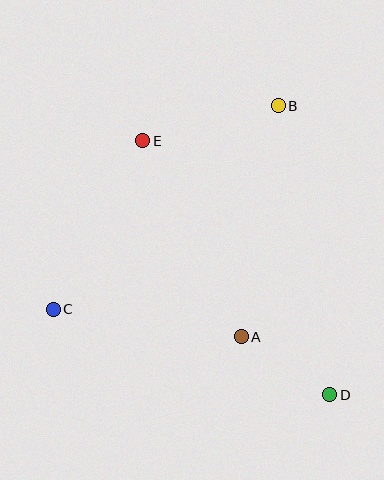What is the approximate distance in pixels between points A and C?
The distance between A and C is approximately 190 pixels.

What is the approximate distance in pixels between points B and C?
The distance between B and C is approximately 303 pixels.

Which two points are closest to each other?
Points A and D are closest to each other.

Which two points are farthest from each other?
Points D and E are farthest from each other.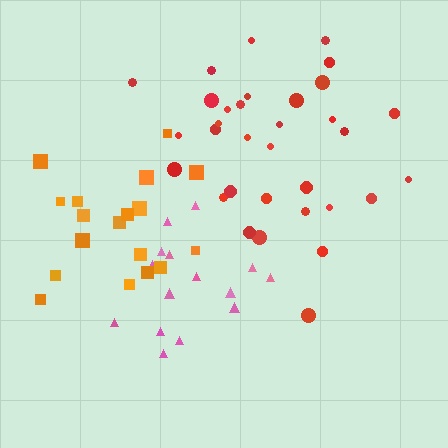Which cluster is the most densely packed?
Red.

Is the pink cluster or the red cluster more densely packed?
Red.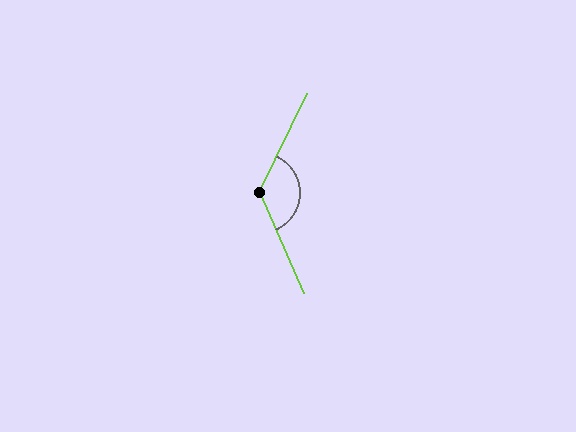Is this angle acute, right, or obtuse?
It is obtuse.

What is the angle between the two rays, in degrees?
Approximately 131 degrees.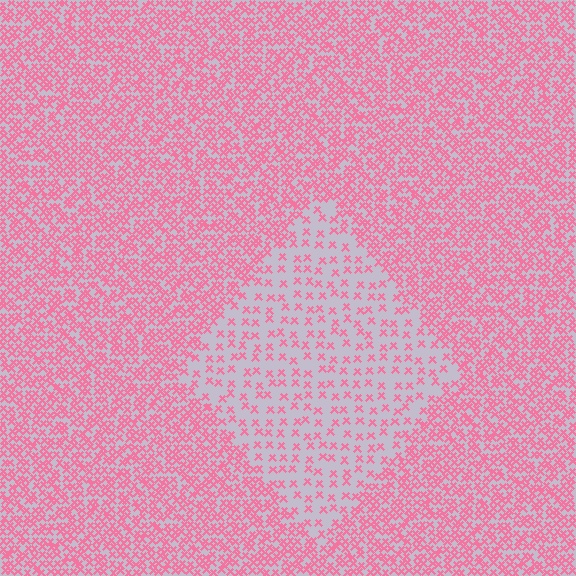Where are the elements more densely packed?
The elements are more densely packed outside the diamond boundary.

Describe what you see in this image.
The image contains small pink elements arranged at two different densities. A diamond-shaped region is visible where the elements are less densely packed than the surrounding area.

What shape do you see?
I see a diamond.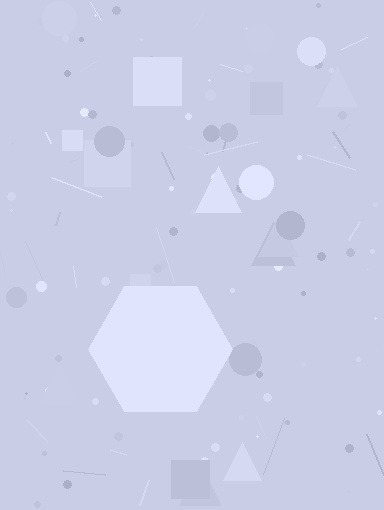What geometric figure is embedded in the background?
A hexagon is embedded in the background.